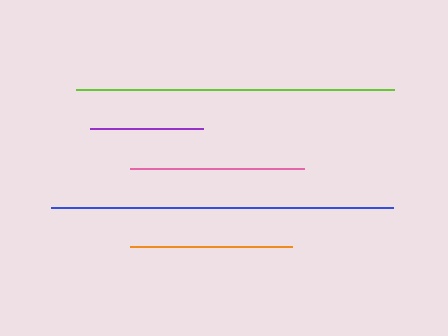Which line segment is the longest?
The blue line is the longest at approximately 343 pixels.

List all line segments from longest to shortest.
From longest to shortest: blue, lime, pink, orange, purple.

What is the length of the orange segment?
The orange segment is approximately 162 pixels long.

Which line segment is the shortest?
The purple line is the shortest at approximately 113 pixels.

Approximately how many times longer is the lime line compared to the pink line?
The lime line is approximately 1.8 times the length of the pink line.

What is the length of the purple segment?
The purple segment is approximately 113 pixels long.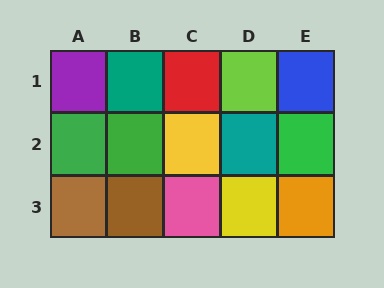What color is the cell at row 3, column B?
Brown.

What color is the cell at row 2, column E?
Green.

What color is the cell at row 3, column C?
Pink.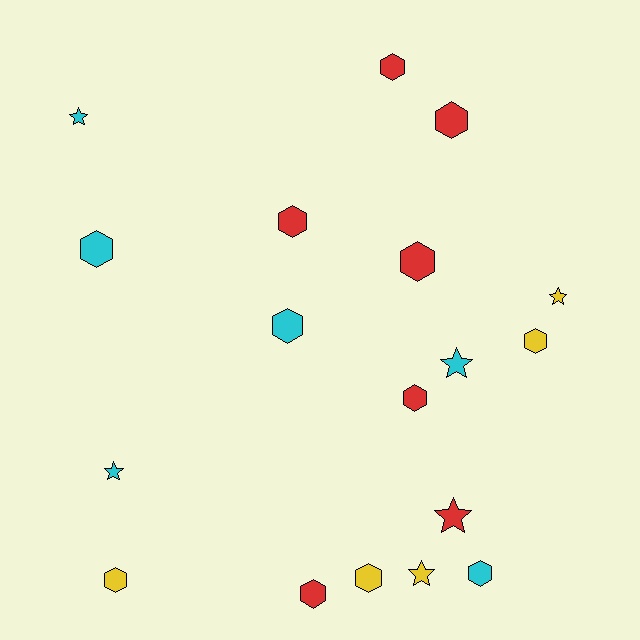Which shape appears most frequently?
Hexagon, with 12 objects.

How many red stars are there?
There is 1 red star.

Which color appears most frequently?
Red, with 7 objects.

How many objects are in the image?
There are 18 objects.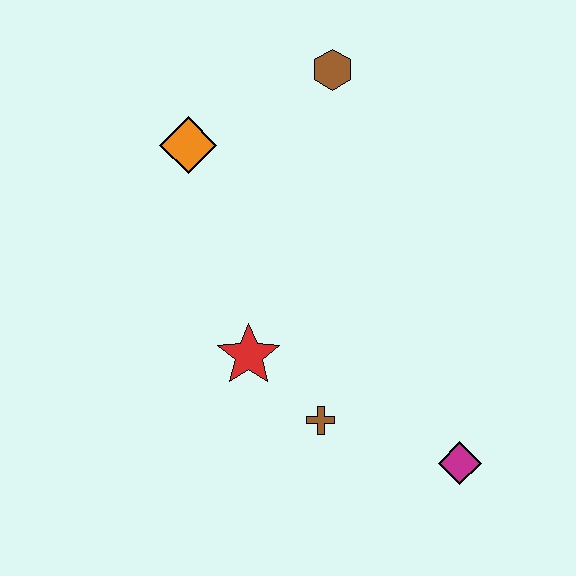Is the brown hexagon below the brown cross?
No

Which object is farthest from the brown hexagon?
The magenta diamond is farthest from the brown hexagon.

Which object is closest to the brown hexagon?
The orange diamond is closest to the brown hexagon.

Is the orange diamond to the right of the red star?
No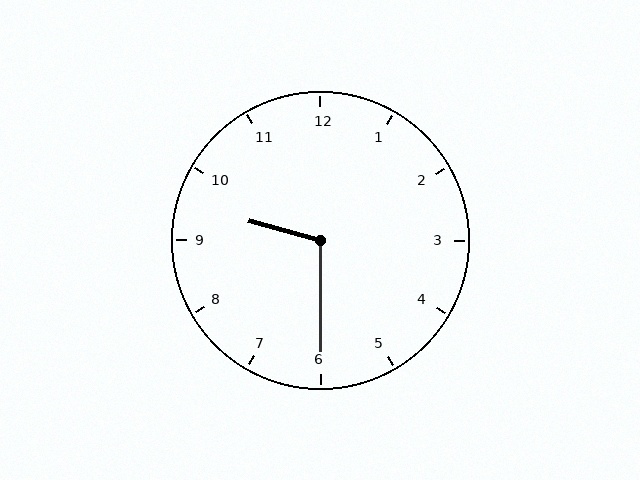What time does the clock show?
9:30.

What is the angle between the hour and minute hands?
Approximately 105 degrees.